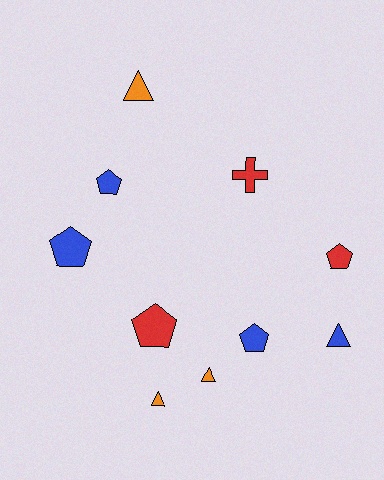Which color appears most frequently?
Blue, with 4 objects.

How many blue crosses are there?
There are no blue crosses.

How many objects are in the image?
There are 10 objects.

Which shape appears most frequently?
Pentagon, with 5 objects.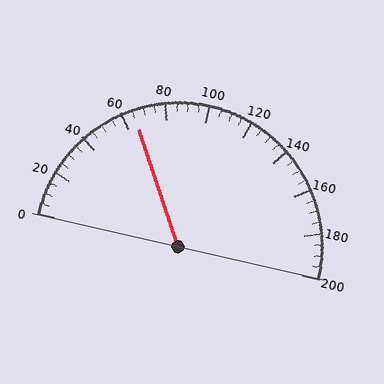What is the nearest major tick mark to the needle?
The nearest major tick mark is 60.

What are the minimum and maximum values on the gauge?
The gauge ranges from 0 to 200.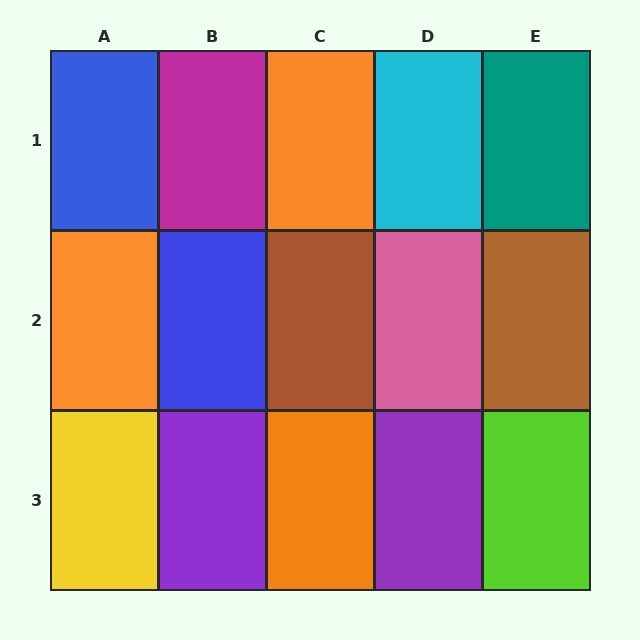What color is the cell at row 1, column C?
Orange.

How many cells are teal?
1 cell is teal.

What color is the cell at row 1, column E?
Teal.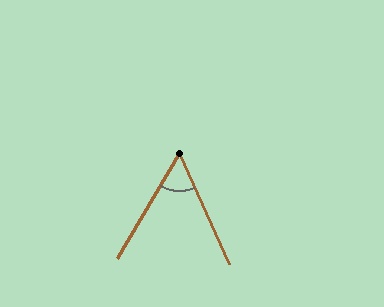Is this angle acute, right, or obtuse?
It is acute.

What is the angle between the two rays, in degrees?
Approximately 55 degrees.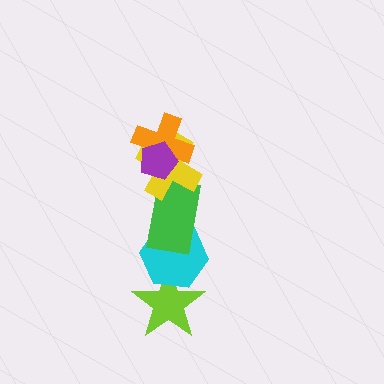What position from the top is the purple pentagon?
The purple pentagon is 1st from the top.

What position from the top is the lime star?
The lime star is 6th from the top.